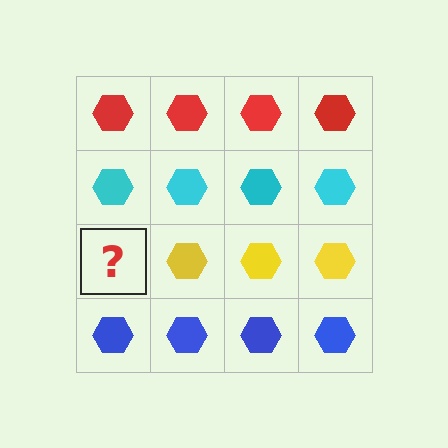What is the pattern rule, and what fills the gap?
The rule is that each row has a consistent color. The gap should be filled with a yellow hexagon.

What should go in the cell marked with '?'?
The missing cell should contain a yellow hexagon.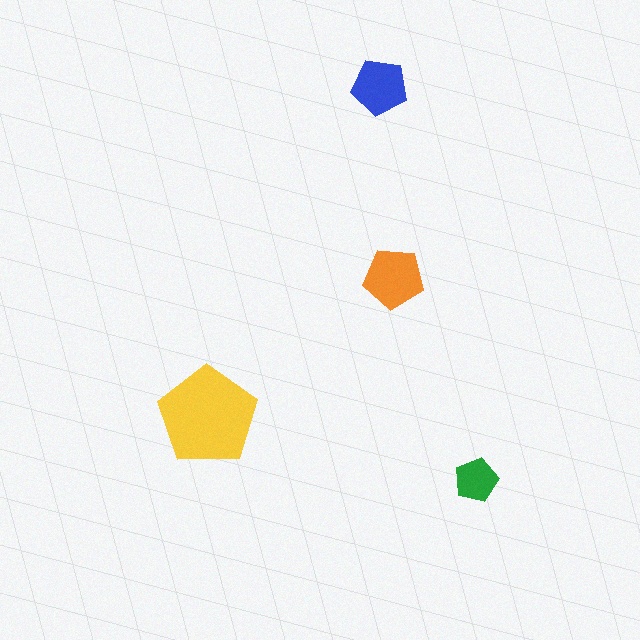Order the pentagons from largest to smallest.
the yellow one, the orange one, the blue one, the green one.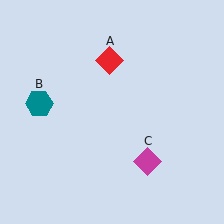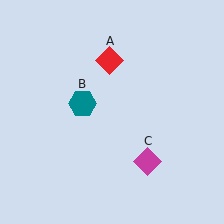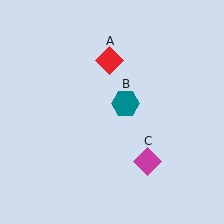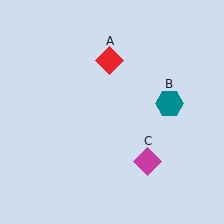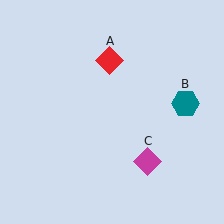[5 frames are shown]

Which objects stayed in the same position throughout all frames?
Red diamond (object A) and magenta diamond (object C) remained stationary.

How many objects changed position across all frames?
1 object changed position: teal hexagon (object B).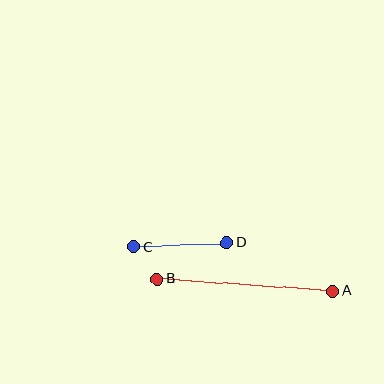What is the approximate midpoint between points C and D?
The midpoint is at approximately (180, 245) pixels.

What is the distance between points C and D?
The distance is approximately 93 pixels.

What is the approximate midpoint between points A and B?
The midpoint is at approximately (245, 285) pixels.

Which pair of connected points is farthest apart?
Points A and B are farthest apart.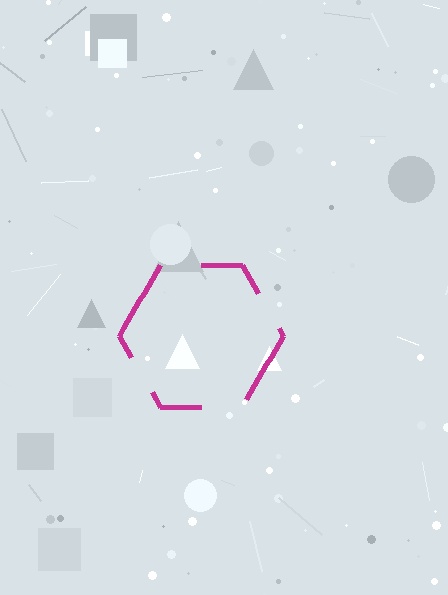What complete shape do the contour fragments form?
The contour fragments form a hexagon.